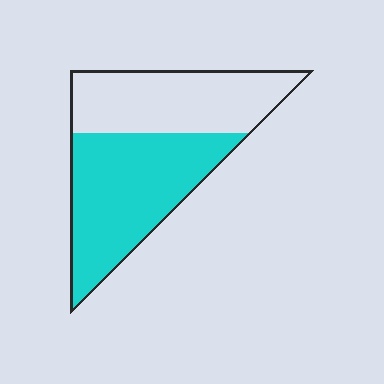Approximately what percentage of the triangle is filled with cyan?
Approximately 55%.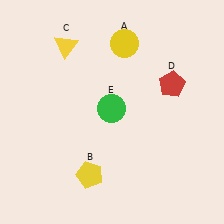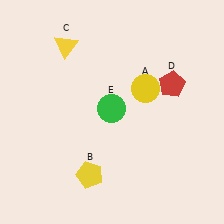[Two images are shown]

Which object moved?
The yellow circle (A) moved down.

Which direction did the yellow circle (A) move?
The yellow circle (A) moved down.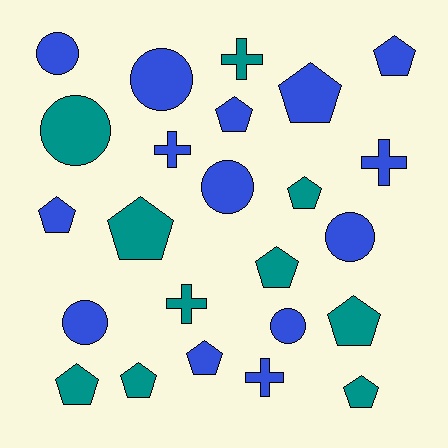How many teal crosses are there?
There are 2 teal crosses.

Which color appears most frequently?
Blue, with 14 objects.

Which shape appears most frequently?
Pentagon, with 12 objects.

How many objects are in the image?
There are 24 objects.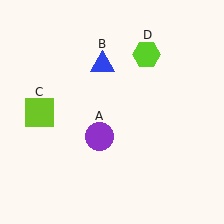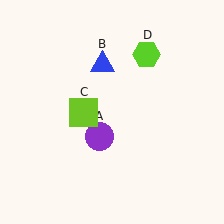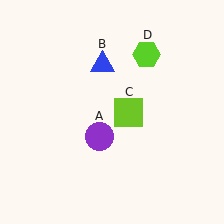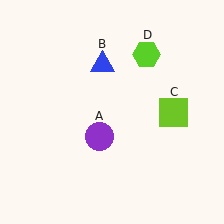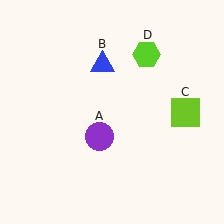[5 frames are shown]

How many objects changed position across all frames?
1 object changed position: lime square (object C).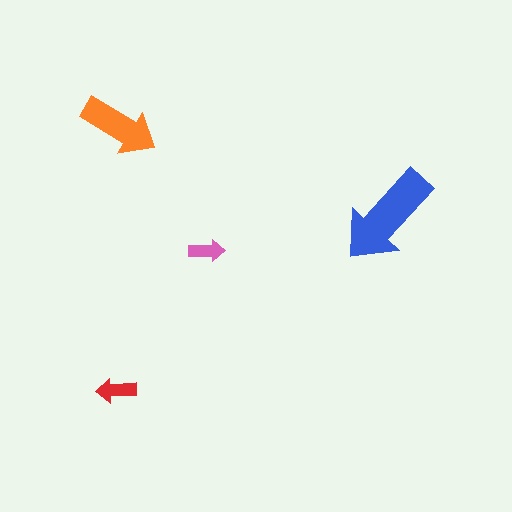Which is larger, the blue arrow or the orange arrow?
The blue one.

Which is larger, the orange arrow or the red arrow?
The orange one.